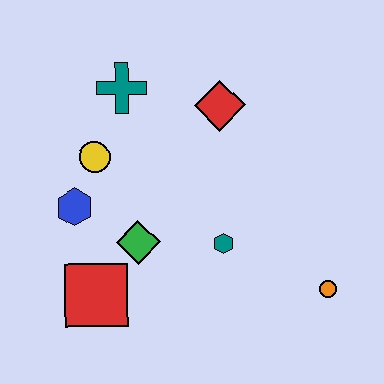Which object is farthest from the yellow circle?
The orange circle is farthest from the yellow circle.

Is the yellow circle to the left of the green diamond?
Yes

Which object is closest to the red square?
The green diamond is closest to the red square.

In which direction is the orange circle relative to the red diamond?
The orange circle is below the red diamond.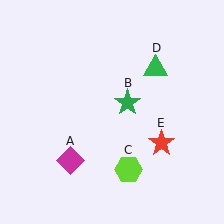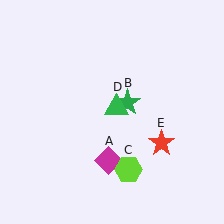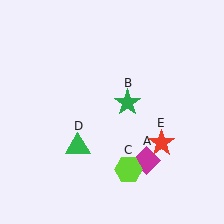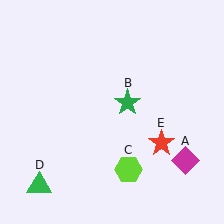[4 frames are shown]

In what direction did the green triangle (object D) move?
The green triangle (object D) moved down and to the left.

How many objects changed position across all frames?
2 objects changed position: magenta diamond (object A), green triangle (object D).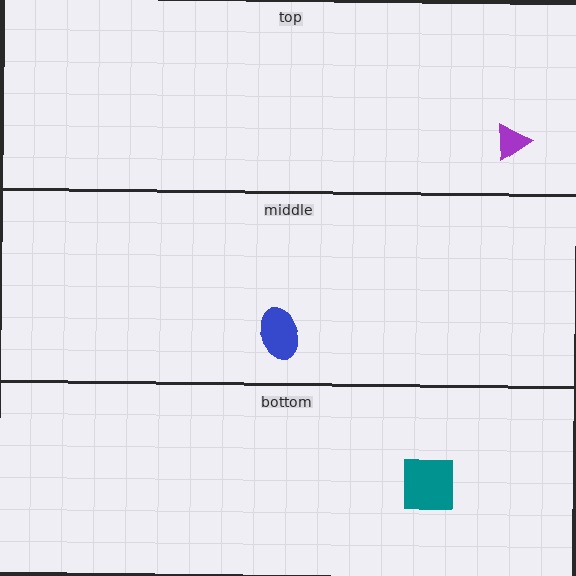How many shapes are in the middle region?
1.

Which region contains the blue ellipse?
The middle region.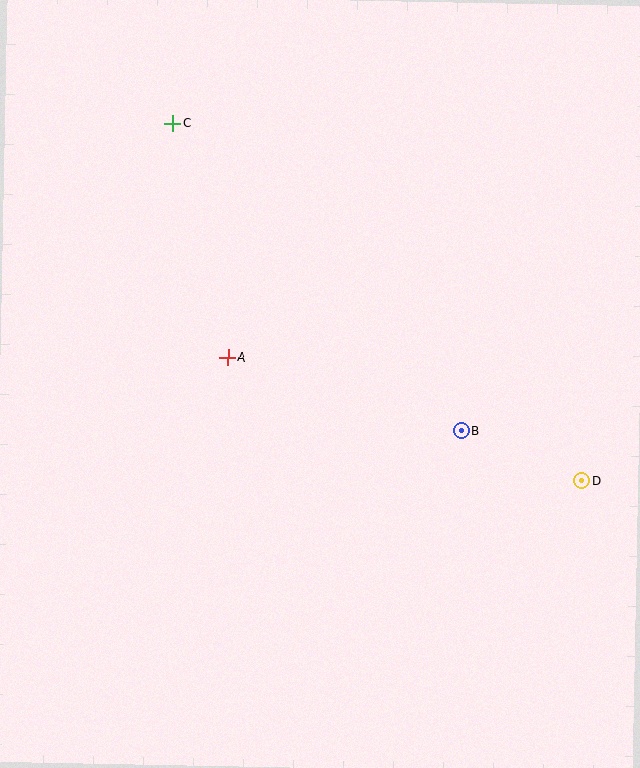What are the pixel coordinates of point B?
Point B is at (461, 430).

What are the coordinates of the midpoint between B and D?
The midpoint between B and D is at (521, 456).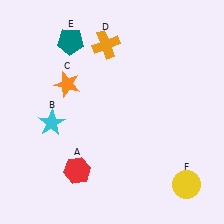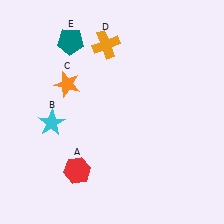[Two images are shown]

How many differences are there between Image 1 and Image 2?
There is 1 difference between the two images.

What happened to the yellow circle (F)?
The yellow circle (F) was removed in Image 2. It was in the bottom-right area of Image 1.